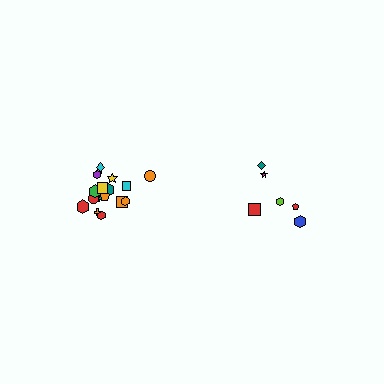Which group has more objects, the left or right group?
The left group.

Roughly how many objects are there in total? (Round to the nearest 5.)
Roughly 25 objects in total.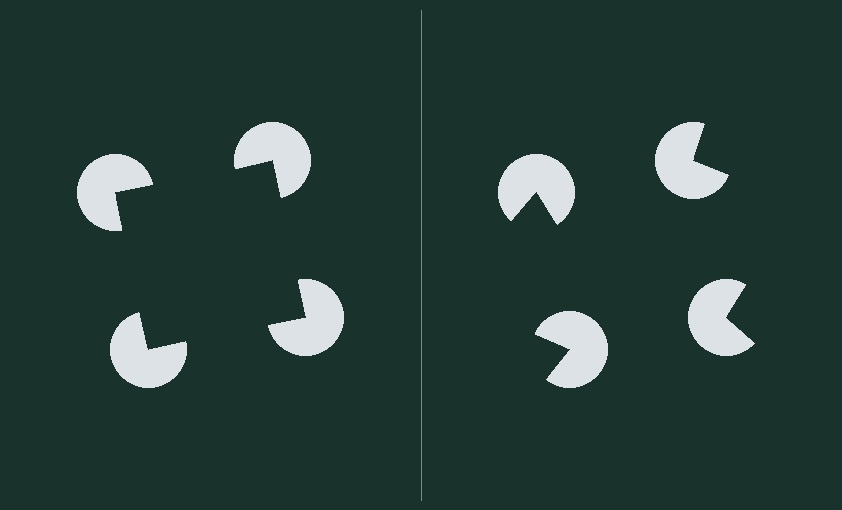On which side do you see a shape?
An illusory square appears on the left side. On the right side the wedge cuts are rotated, so no coherent shape forms.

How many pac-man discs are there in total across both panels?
8 — 4 on each side.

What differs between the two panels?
The pac-man discs are positioned identically on both sides; only the wedge orientations differ. On the left they align to a square; on the right they are misaligned.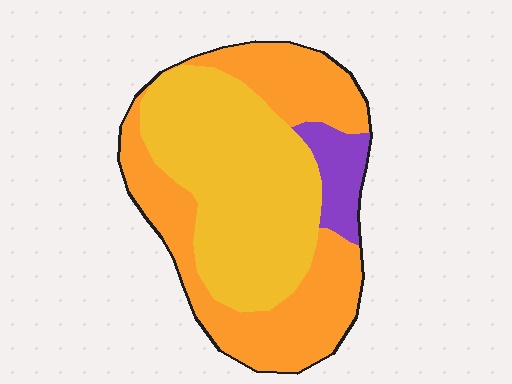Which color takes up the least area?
Purple, at roughly 10%.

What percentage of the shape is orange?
Orange covers around 45% of the shape.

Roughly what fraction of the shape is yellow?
Yellow covers around 45% of the shape.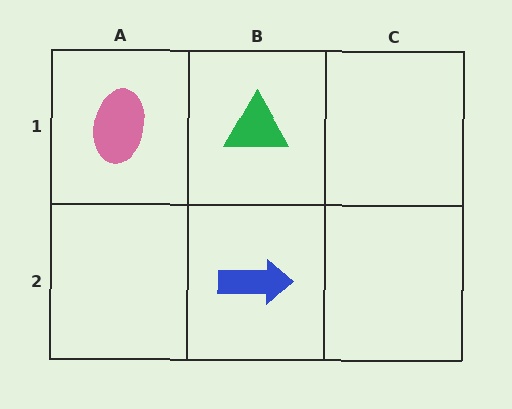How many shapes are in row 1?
2 shapes.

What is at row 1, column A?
A pink ellipse.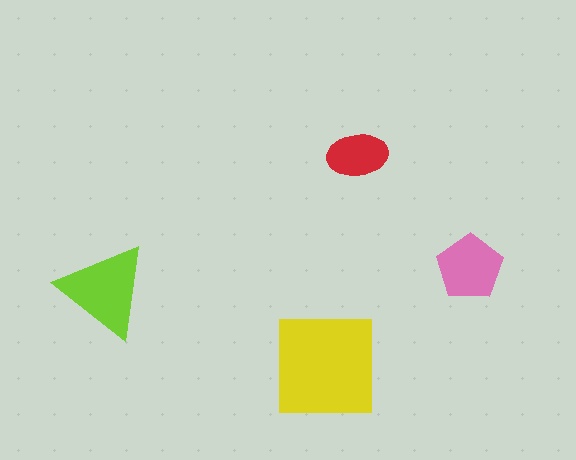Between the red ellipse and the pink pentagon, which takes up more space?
The pink pentagon.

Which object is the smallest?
The red ellipse.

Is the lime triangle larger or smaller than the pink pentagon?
Larger.